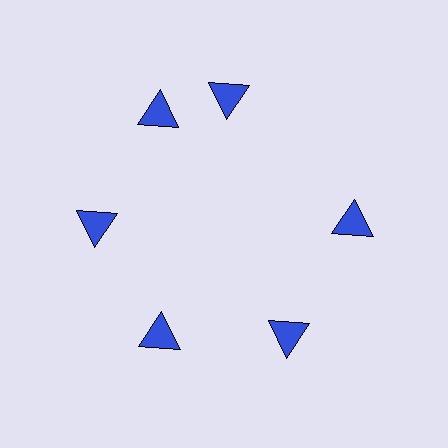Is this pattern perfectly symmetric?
No. The 6 blue triangles are arranged in a ring, but one element near the 1 o'clock position is rotated out of alignment along the ring, breaking the 6-fold rotational symmetry.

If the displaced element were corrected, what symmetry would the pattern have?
It would have 6-fold rotational symmetry — the pattern would map onto itself every 60 degrees.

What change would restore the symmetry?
The symmetry would be restored by rotating it back into even spacing with its neighbors so that all 6 triangles sit at equal angles and equal distance from the center.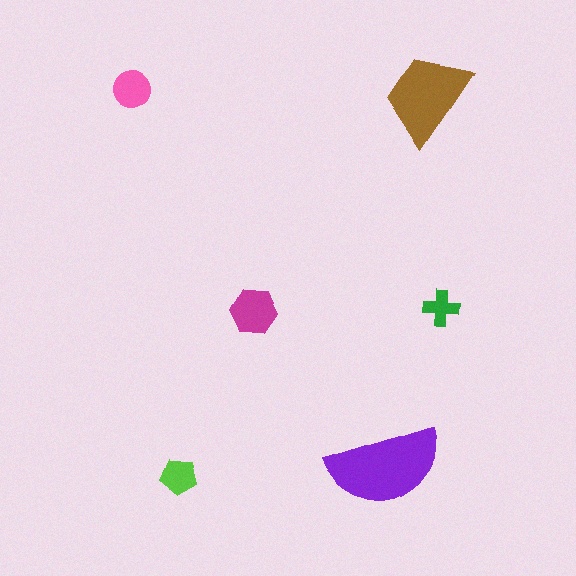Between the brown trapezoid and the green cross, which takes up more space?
The brown trapezoid.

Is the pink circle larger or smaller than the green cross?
Larger.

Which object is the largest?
The purple semicircle.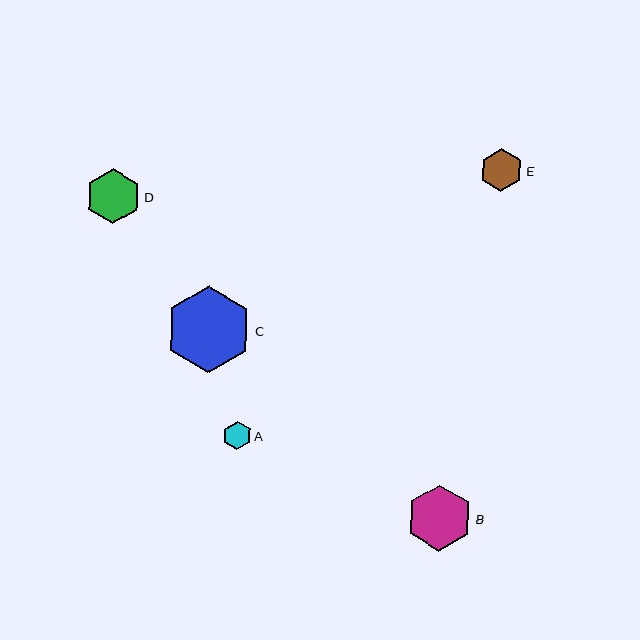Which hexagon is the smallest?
Hexagon A is the smallest with a size of approximately 28 pixels.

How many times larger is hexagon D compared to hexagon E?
Hexagon D is approximately 1.3 times the size of hexagon E.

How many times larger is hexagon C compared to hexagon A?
Hexagon C is approximately 3.1 times the size of hexagon A.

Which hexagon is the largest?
Hexagon C is the largest with a size of approximately 87 pixels.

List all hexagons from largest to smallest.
From largest to smallest: C, B, D, E, A.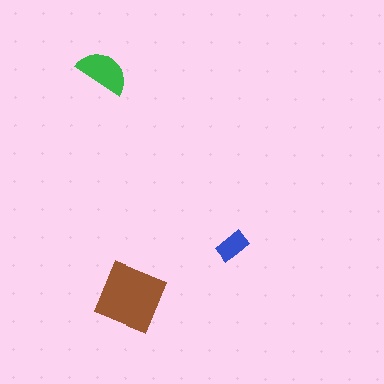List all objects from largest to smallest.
The brown diamond, the green semicircle, the blue rectangle.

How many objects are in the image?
There are 3 objects in the image.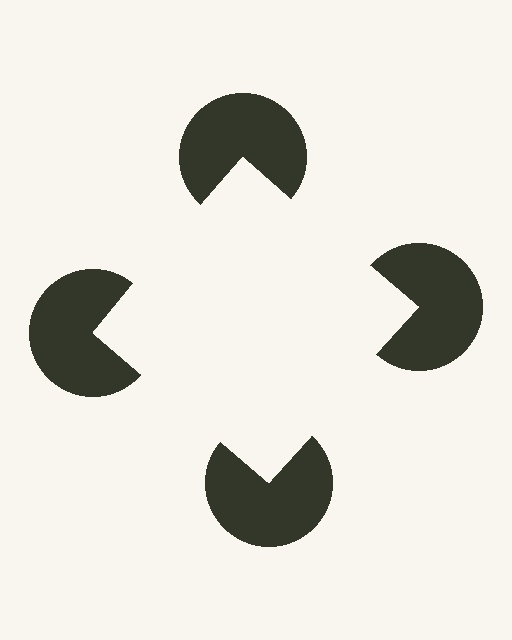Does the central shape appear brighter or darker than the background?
It typically appears slightly brighter than the background, even though no actual brightness change is drawn.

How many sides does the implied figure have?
4 sides.